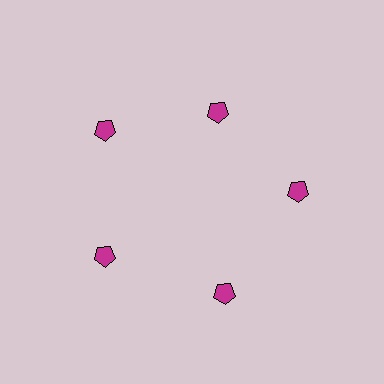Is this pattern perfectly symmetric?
No. The 5 magenta pentagons are arranged in a ring, but one element near the 1 o'clock position is pulled inward toward the center, breaking the 5-fold rotational symmetry.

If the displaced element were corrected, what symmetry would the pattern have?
It would have 5-fold rotational symmetry — the pattern would map onto itself every 72 degrees.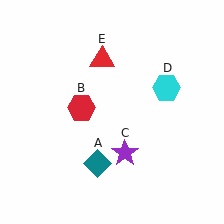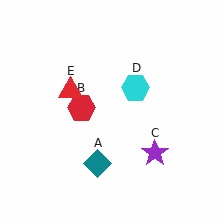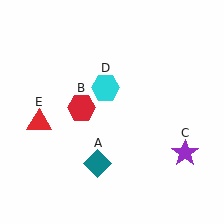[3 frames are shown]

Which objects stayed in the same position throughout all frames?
Teal diamond (object A) and red hexagon (object B) remained stationary.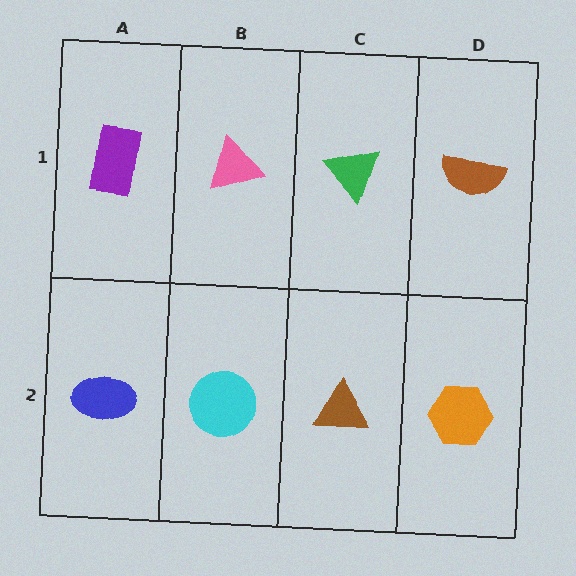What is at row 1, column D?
A brown semicircle.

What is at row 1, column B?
A pink triangle.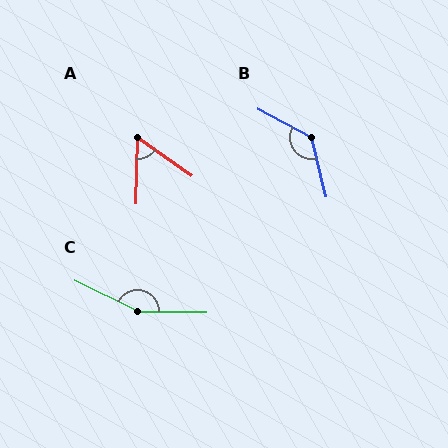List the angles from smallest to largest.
A (56°), B (131°), C (154°).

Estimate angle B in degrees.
Approximately 131 degrees.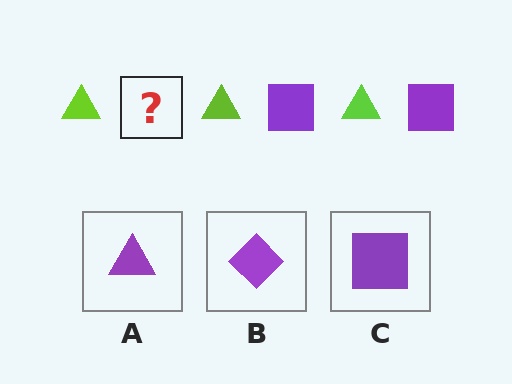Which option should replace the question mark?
Option C.